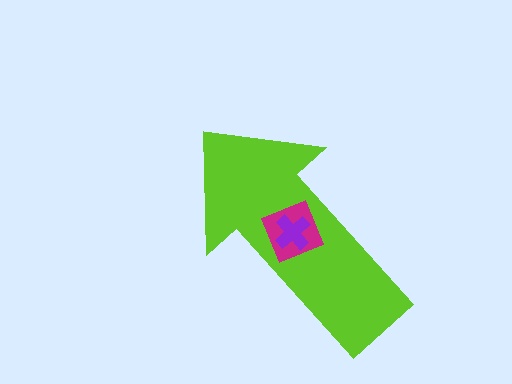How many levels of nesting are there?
3.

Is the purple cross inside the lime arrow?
Yes.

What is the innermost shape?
The purple cross.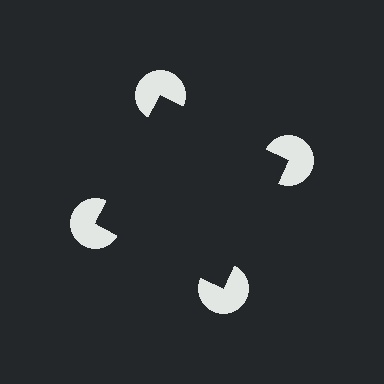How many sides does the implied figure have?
4 sides.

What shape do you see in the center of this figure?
An illusory square — its edges are inferred from the aligned wedge cuts in the pac-man discs, not physically drawn.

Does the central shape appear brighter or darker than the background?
It typically appears slightly darker than the background, even though no actual brightness change is drawn.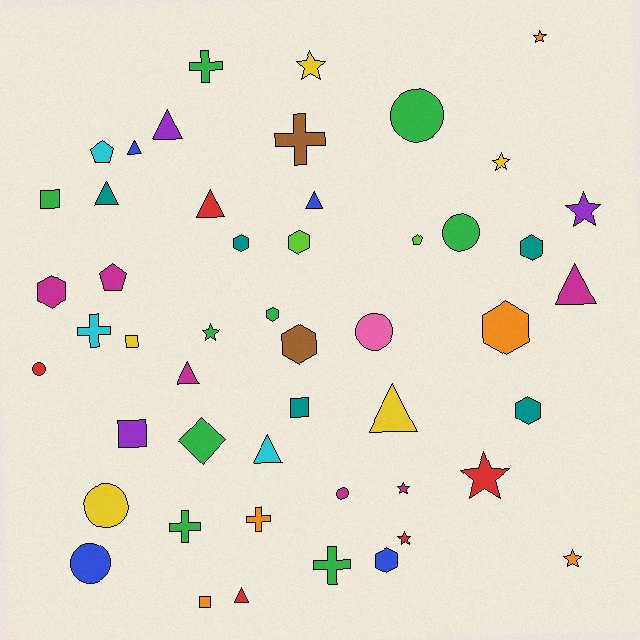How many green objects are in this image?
There are 9 green objects.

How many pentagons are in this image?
There are 3 pentagons.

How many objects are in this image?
There are 50 objects.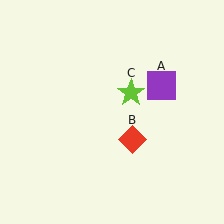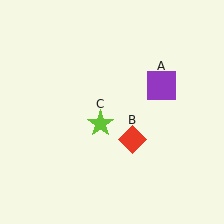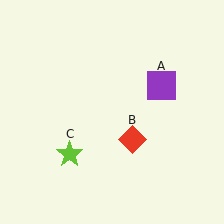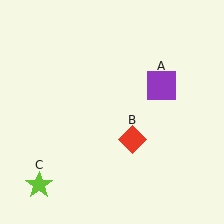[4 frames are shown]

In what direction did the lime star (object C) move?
The lime star (object C) moved down and to the left.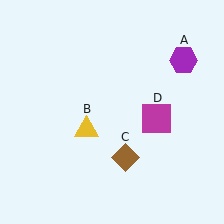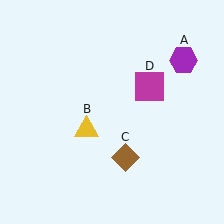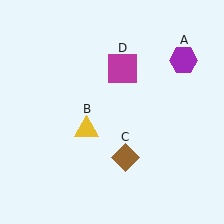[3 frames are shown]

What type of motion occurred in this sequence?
The magenta square (object D) rotated counterclockwise around the center of the scene.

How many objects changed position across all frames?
1 object changed position: magenta square (object D).